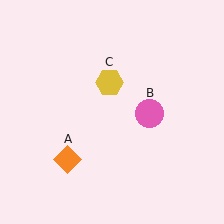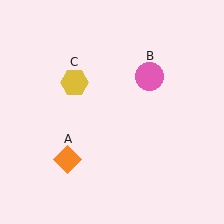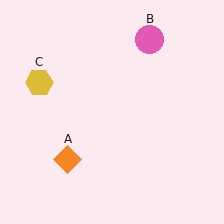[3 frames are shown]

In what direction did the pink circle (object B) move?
The pink circle (object B) moved up.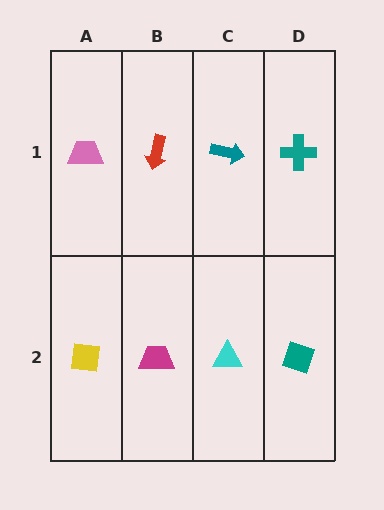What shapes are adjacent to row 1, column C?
A cyan triangle (row 2, column C), a red arrow (row 1, column B), a teal cross (row 1, column D).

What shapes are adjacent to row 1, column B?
A magenta trapezoid (row 2, column B), a pink trapezoid (row 1, column A), a teal arrow (row 1, column C).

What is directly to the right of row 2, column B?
A cyan triangle.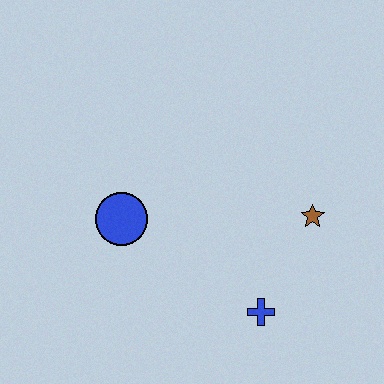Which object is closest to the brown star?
The blue cross is closest to the brown star.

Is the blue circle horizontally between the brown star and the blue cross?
No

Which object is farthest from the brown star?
The blue circle is farthest from the brown star.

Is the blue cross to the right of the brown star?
No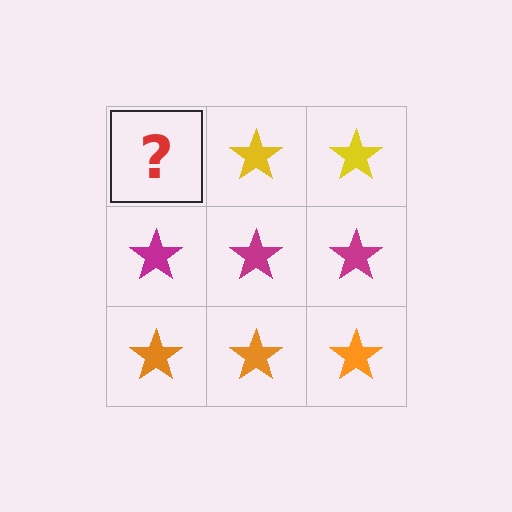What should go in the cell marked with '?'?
The missing cell should contain a yellow star.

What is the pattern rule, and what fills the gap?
The rule is that each row has a consistent color. The gap should be filled with a yellow star.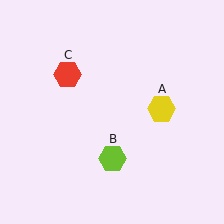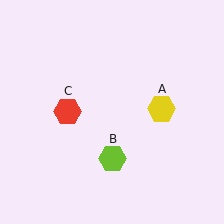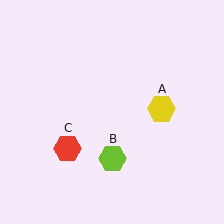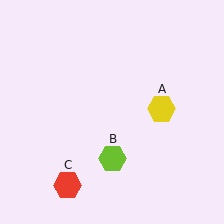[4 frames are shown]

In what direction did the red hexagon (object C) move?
The red hexagon (object C) moved down.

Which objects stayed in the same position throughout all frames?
Yellow hexagon (object A) and lime hexagon (object B) remained stationary.